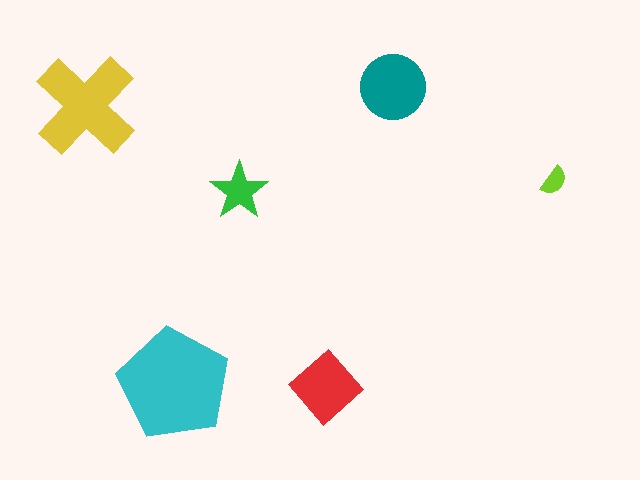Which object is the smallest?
The lime semicircle.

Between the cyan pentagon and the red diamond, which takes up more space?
The cyan pentagon.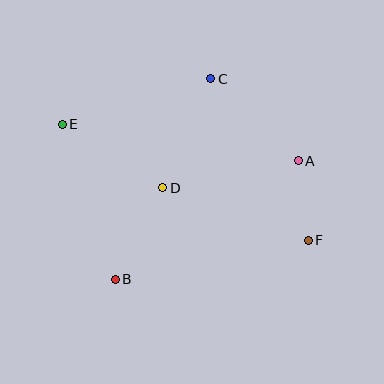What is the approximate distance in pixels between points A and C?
The distance between A and C is approximately 120 pixels.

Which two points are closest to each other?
Points A and F are closest to each other.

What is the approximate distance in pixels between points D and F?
The distance between D and F is approximately 154 pixels.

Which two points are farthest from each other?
Points E and F are farthest from each other.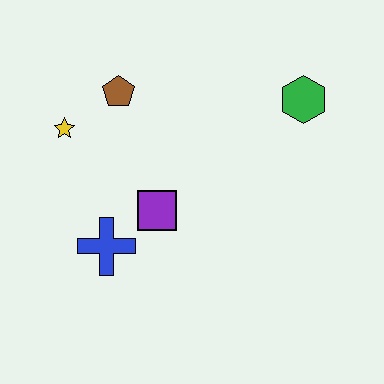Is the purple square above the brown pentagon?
No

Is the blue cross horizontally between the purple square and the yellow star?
Yes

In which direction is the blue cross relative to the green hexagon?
The blue cross is to the left of the green hexagon.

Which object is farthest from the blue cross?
The green hexagon is farthest from the blue cross.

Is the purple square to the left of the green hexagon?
Yes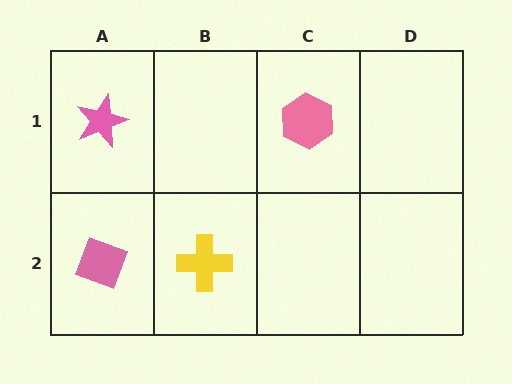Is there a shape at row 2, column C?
No, that cell is empty.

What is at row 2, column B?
A yellow cross.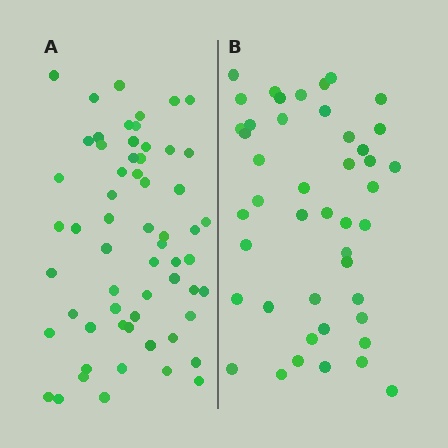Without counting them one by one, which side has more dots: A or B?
Region A (the left region) has more dots.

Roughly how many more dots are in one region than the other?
Region A has approximately 15 more dots than region B.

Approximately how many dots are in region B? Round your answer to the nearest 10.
About 40 dots. (The exact count is 45, which rounds to 40.)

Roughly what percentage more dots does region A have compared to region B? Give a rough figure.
About 35% more.